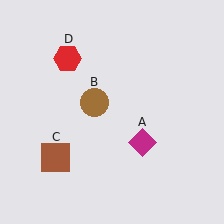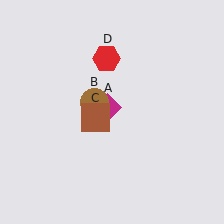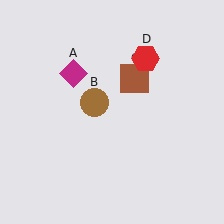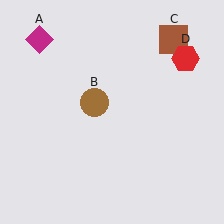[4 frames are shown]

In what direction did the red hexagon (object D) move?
The red hexagon (object D) moved right.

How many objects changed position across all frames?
3 objects changed position: magenta diamond (object A), brown square (object C), red hexagon (object D).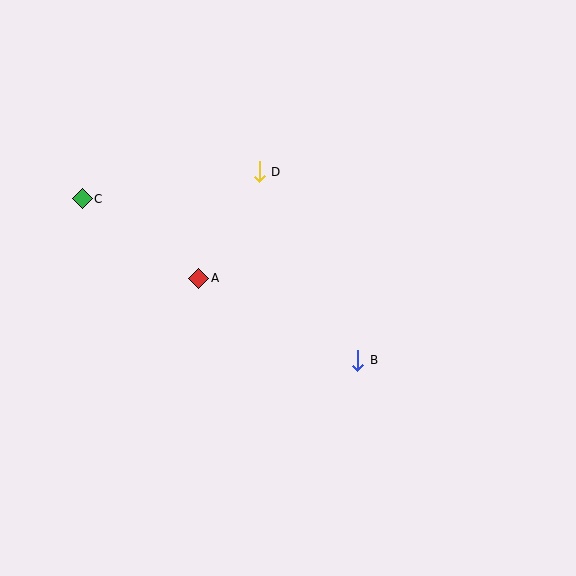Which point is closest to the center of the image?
Point A at (199, 278) is closest to the center.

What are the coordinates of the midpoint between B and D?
The midpoint between B and D is at (308, 266).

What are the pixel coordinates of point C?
Point C is at (82, 199).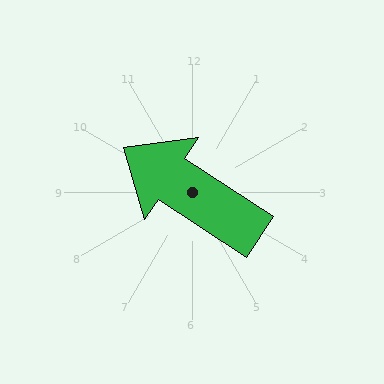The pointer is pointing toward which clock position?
Roughly 10 o'clock.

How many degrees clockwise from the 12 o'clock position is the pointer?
Approximately 303 degrees.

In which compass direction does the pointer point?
Northwest.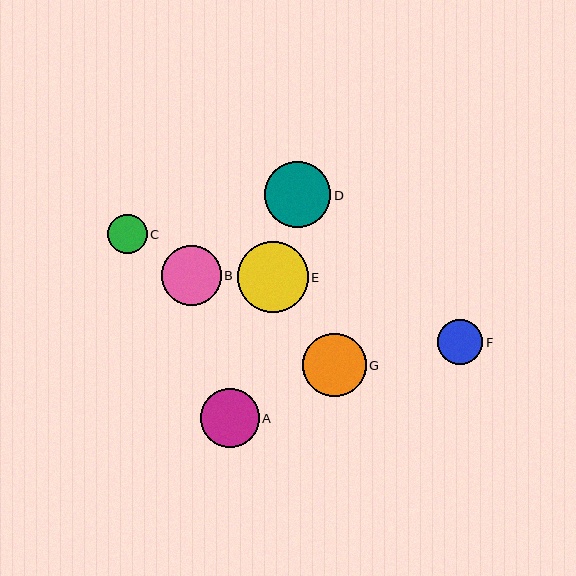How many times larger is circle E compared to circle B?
Circle E is approximately 1.2 times the size of circle B.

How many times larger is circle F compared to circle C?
Circle F is approximately 1.1 times the size of circle C.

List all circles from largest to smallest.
From largest to smallest: E, D, G, B, A, F, C.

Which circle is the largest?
Circle E is the largest with a size of approximately 71 pixels.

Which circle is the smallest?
Circle C is the smallest with a size of approximately 40 pixels.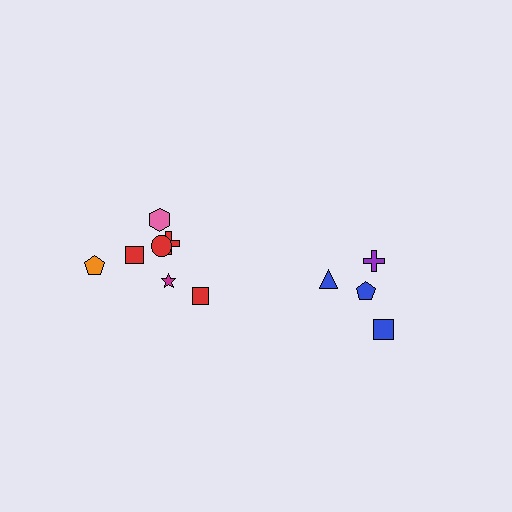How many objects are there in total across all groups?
There are 11 objects.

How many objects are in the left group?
There are 7 objects.